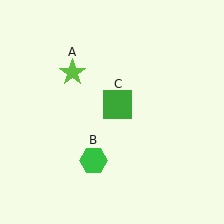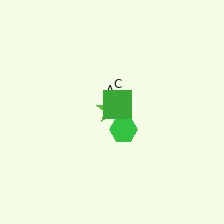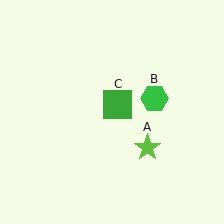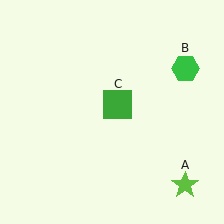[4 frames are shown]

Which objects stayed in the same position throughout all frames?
Green square (object C) remained stationary.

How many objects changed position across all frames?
2 objects changed position: lime star (object A), green hexagon (object B).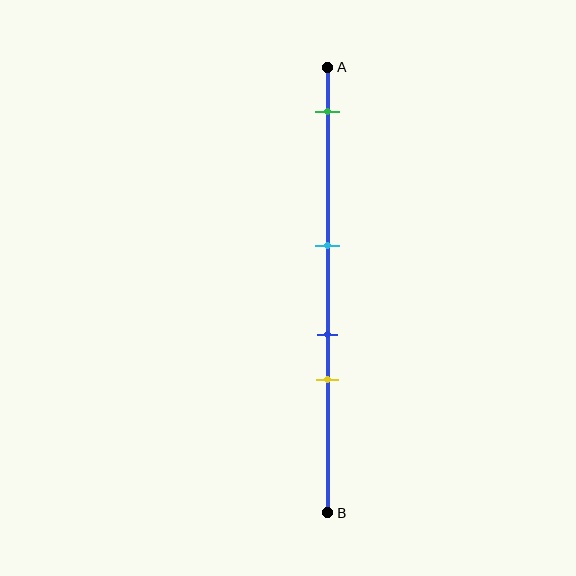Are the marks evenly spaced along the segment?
No, the marks are not evenly spaced.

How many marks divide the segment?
There are 4 marks dividing the segment.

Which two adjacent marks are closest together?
The blue and yellow marks are the closest adjacent pair.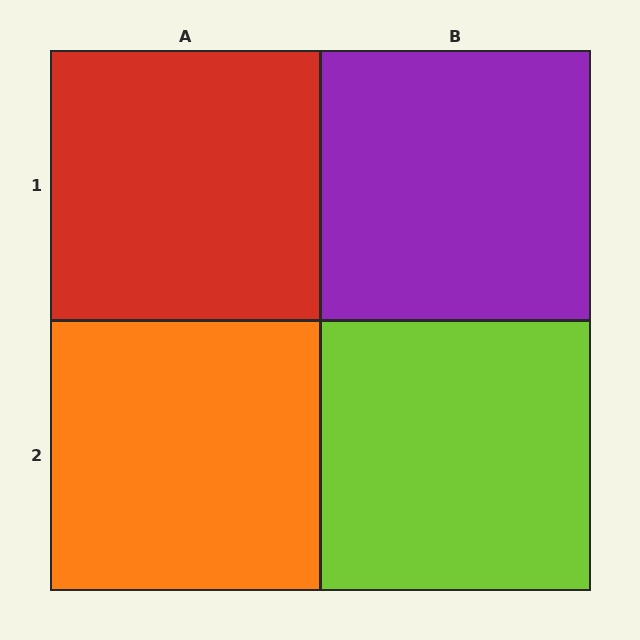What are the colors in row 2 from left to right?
Orange, lime.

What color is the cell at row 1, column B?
Purple.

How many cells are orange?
1 cell is orange.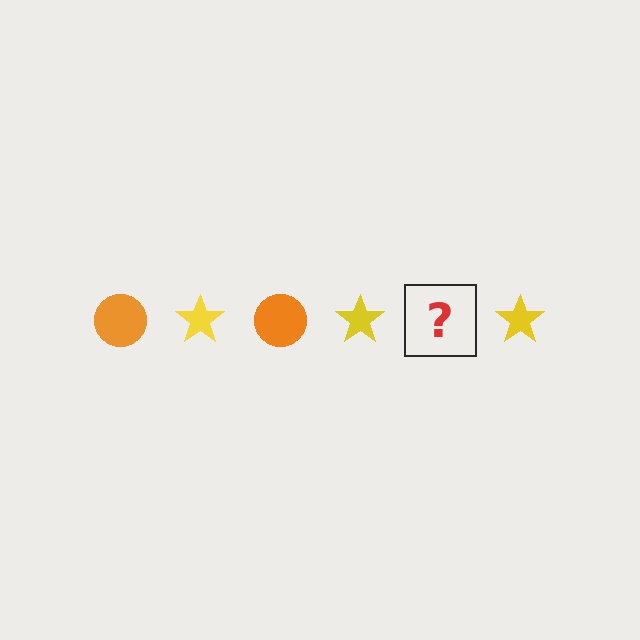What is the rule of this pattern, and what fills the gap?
The rule is that the pattern alternates between orange circle and yellow star. The gap should be filled with an orange circle.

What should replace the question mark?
The question mark should be replaced with an orange circle.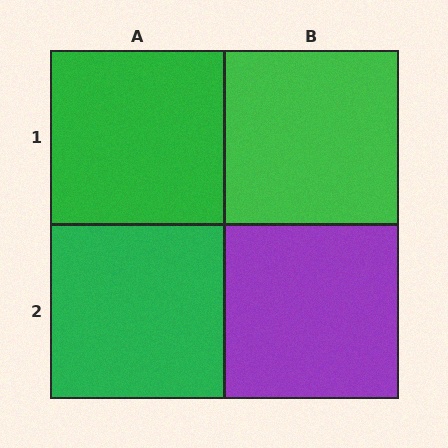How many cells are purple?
1 cell is purple.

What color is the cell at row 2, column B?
Purple.